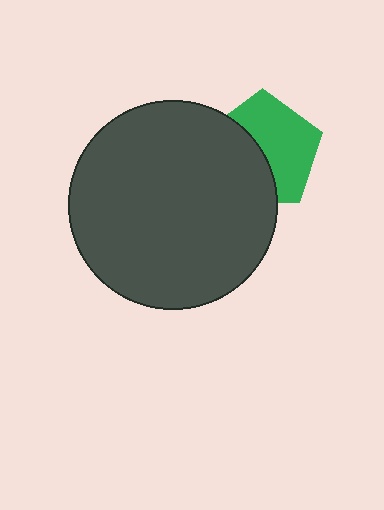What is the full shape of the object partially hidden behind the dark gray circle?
The partially hidden object is a green pentagon.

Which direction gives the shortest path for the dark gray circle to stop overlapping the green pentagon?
Moving left gives the shortest separation.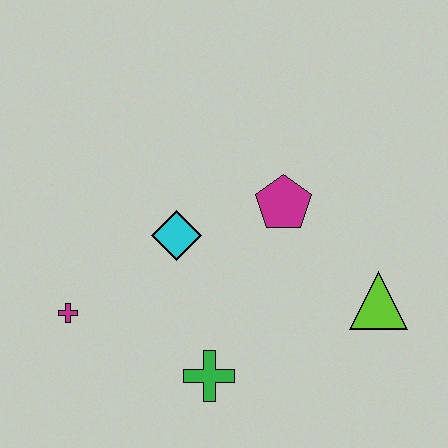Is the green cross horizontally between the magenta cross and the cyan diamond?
No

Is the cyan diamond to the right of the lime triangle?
No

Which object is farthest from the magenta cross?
The lime triangle is farthest from the magenta cross.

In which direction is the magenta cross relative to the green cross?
The magenta cross is to the left of the green cross.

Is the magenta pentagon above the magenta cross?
Yes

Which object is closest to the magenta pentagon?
The cyan diamond is closest to the magenta pentagon.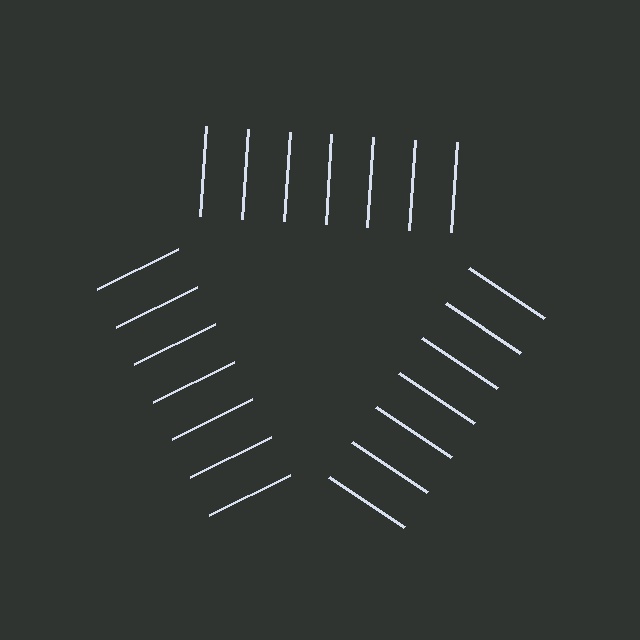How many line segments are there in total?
21 — 7 along each of the 3 edges.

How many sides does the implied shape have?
3 sides — the line-ends trace a triangle.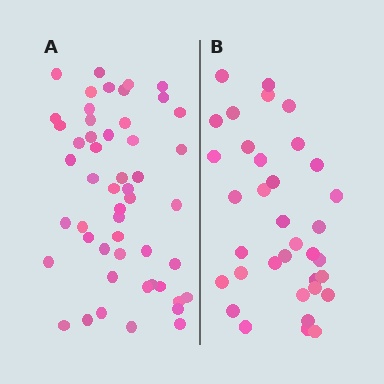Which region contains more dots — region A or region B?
Region A (the left region) has more dots.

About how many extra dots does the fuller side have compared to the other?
Region A has approximately 15 more dots than region B.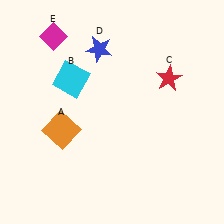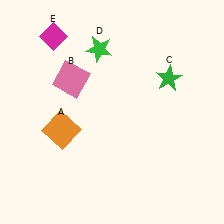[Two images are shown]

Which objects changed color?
B changed from cyan to pink. C changed from red to green. D changed from blue to green.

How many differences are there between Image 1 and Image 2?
There are 3 differences between the two images.